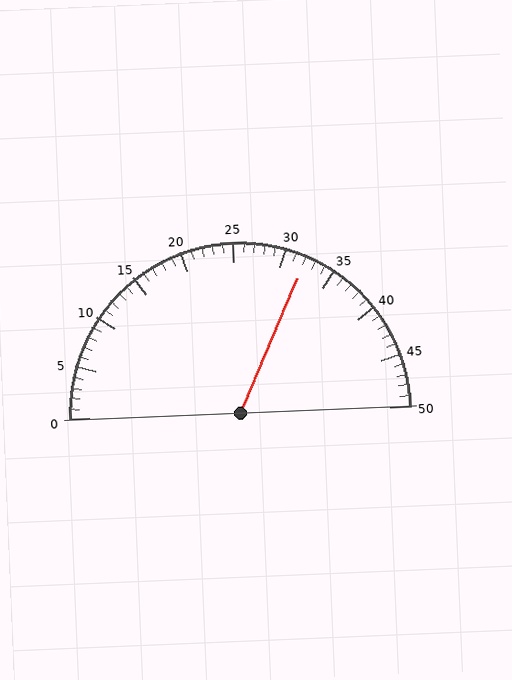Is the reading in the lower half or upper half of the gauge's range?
The reading is in the upper half of the range (0 to 50).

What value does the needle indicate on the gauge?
The needle indicates approximately 32.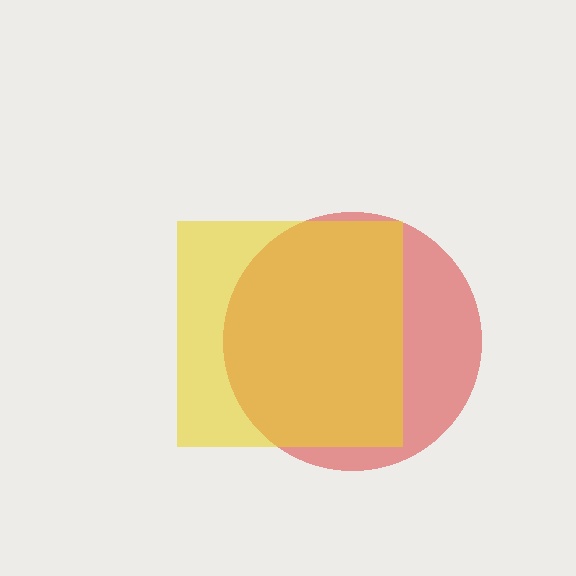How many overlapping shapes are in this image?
There are 2 overlapping shapes in the image.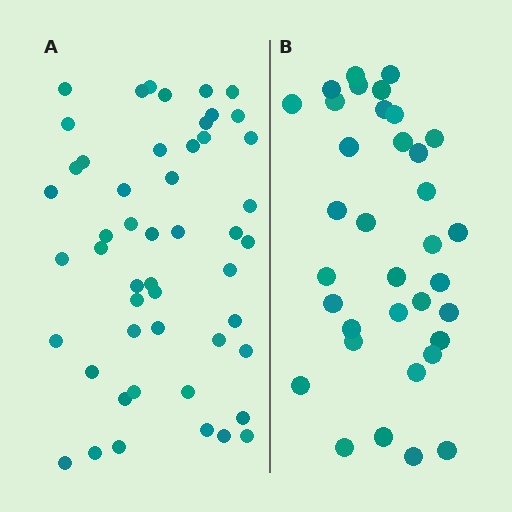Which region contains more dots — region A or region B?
Region A (the left region) has more dots.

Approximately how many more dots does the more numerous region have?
Region A has approximately 15 more dots than region B.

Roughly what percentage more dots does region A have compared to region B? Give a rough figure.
About 45% more.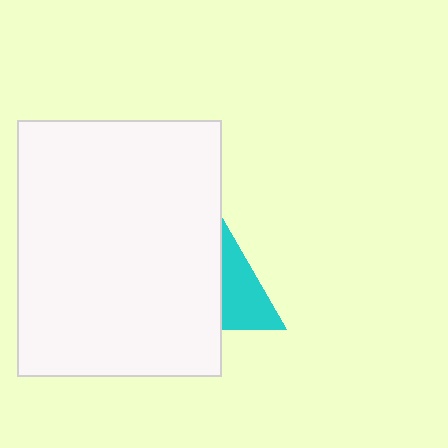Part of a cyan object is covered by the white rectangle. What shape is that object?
It is a triangle.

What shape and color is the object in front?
The object in front is a white rectangle.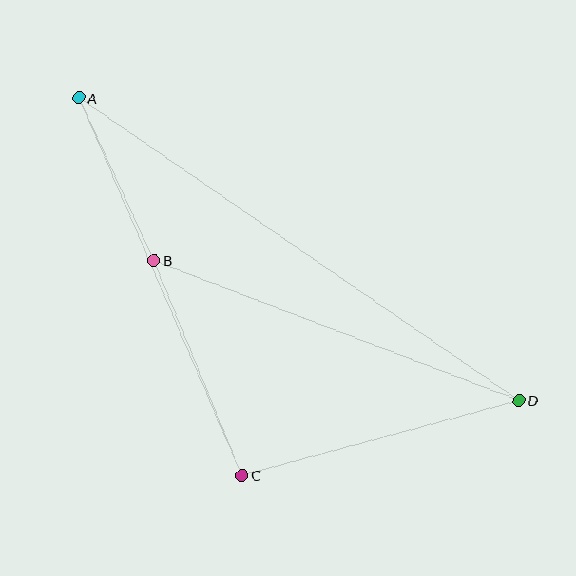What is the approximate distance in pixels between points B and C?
The distance between B and C is approximately 232 pixels.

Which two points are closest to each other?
Points A and B are closest to each other.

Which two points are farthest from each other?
Points A and D are farthest from each other.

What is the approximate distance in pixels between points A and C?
The distance between A and C is approximately 411 pixels.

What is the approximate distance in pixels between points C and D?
The distance between C and D is approximately 287 pixels.